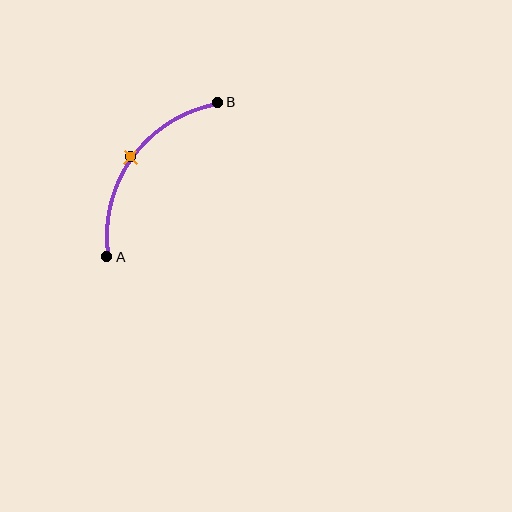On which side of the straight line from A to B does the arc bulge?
The arc bulges above and to the left of the straight line connecting A and B.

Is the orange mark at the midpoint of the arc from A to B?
Yes. The orange mark lies on the arc at equal arc-length from both A and B — it is the arc midpoint.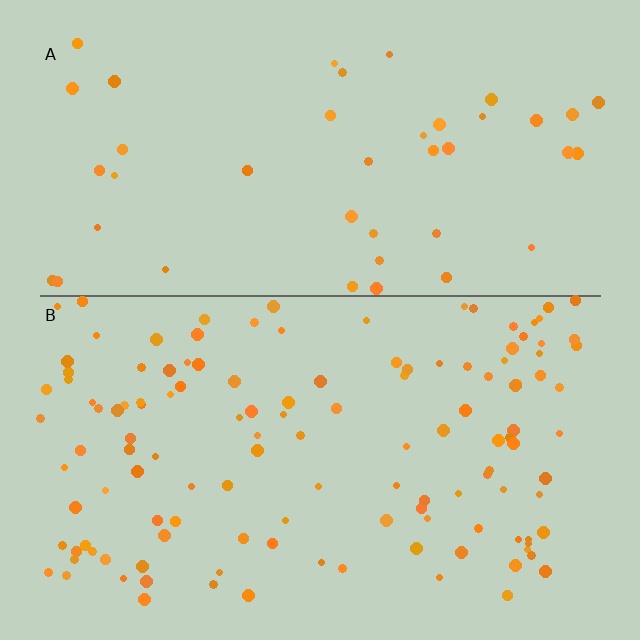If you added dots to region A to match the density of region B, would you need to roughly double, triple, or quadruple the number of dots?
Approximately triple.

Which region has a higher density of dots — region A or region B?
B (the bottom).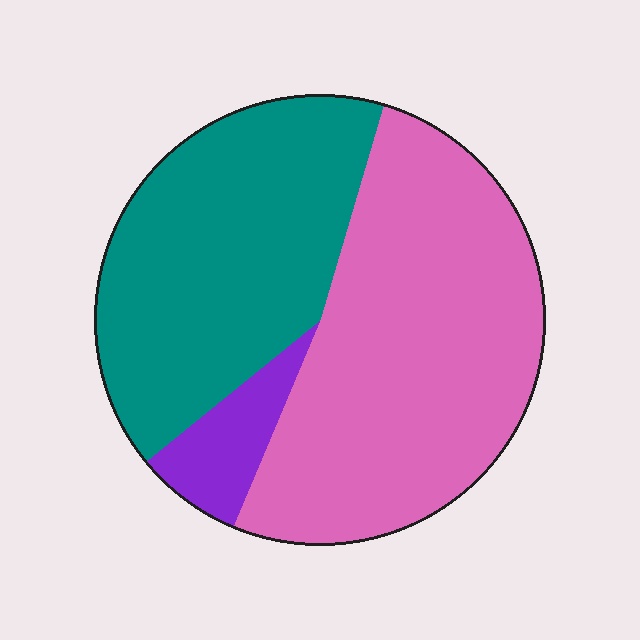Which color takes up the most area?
Pink, at roughly 50%.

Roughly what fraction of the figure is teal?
Teal takes up about two fifths (2/5) of the figure.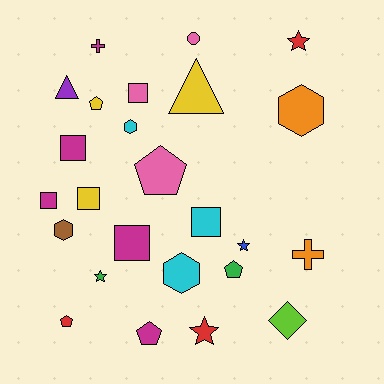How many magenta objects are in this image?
There are 5 magenta objects.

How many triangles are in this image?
There are 2 triangles.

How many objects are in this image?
There are 25 objects.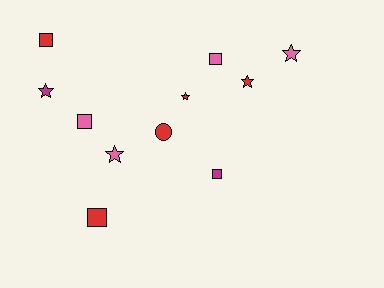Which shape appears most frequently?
Square, with 5 objects.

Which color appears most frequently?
Red, with 5 objects.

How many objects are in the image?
There are 11 objects.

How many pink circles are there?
There are no pink circles.